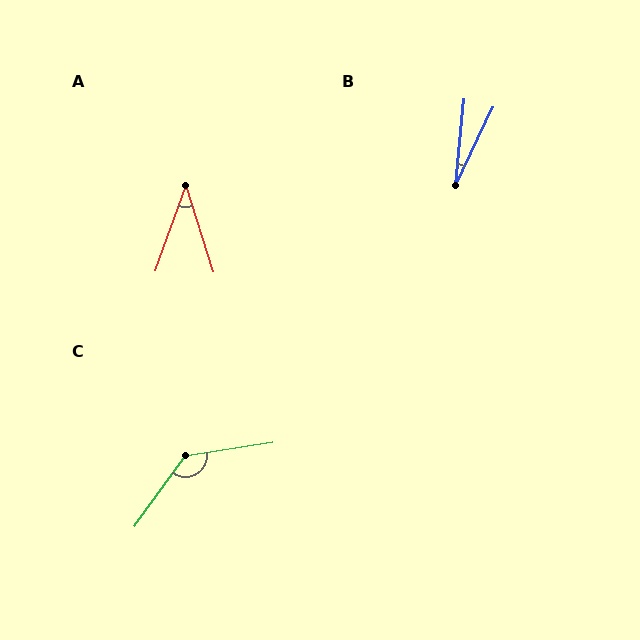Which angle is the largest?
C, at approximately 135 degrees.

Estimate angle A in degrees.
Approximately 37 degrees.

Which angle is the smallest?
B, at approximately 20 degrees.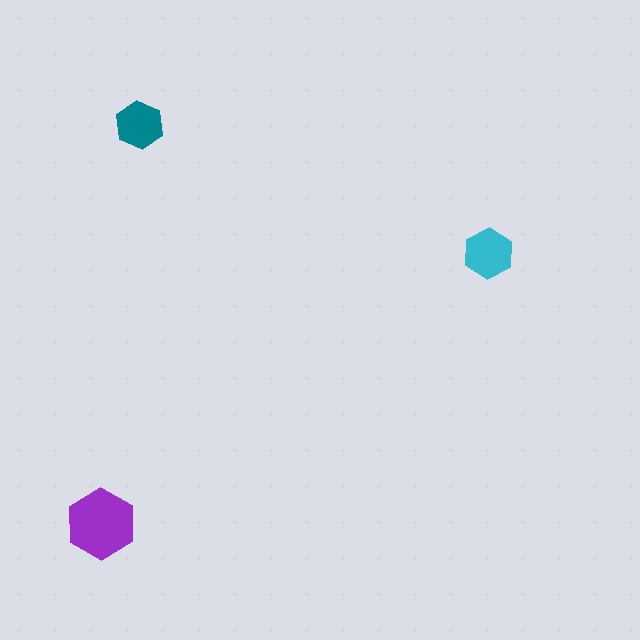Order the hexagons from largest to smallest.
the purple one, the cyan one, the teal one.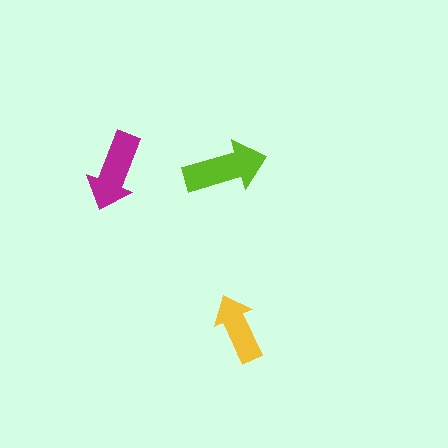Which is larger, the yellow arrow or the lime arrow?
The lime one.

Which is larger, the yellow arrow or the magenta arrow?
The magenta one.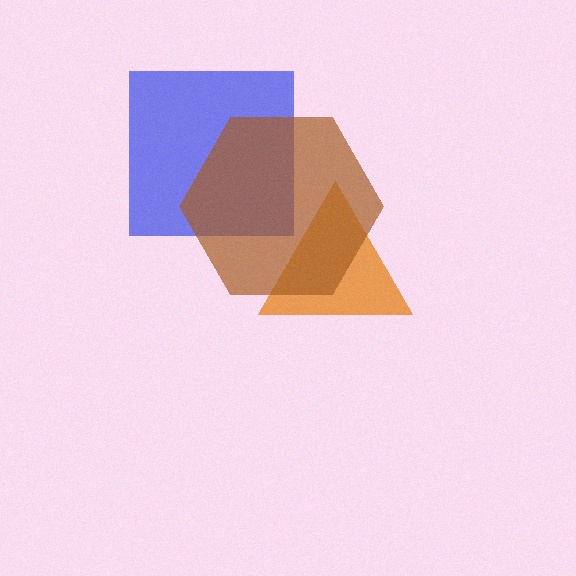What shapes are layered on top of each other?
The layered shapes are: a blue square, an orange triangle, a brown hexagon.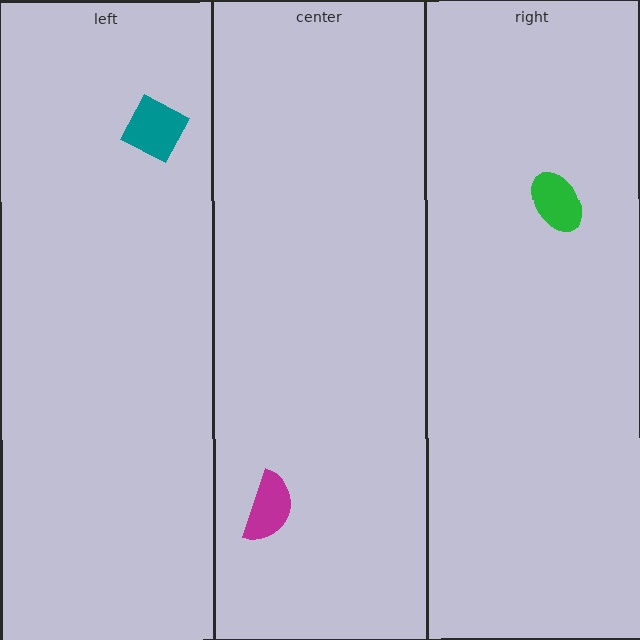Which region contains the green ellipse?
The right region.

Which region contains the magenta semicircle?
The center region.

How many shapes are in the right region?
1.